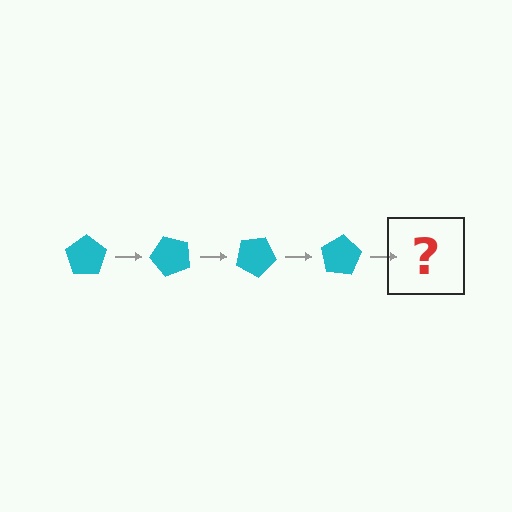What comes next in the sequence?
The next element should be a cyan pentagon rotated 200 degrees.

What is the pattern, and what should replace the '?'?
The pattern is that the pentagon rotates 50 degrees each step. The '?' should be a cyan pentagon rotated 200 degrees.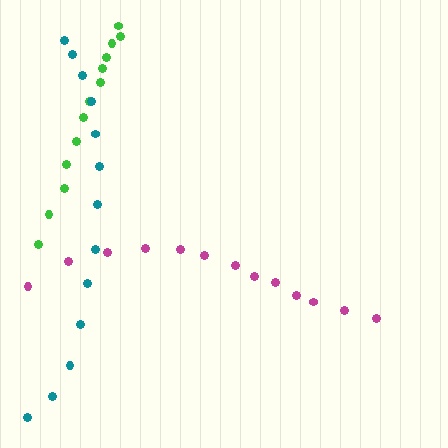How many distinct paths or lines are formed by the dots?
There are 3 distinct paths.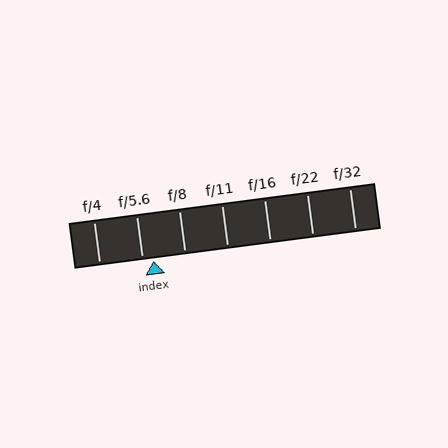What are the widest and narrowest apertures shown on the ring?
The widest aperture shown is f/4 and the narrowest is f/32.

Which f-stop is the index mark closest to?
The index mark is closest to f/5.6.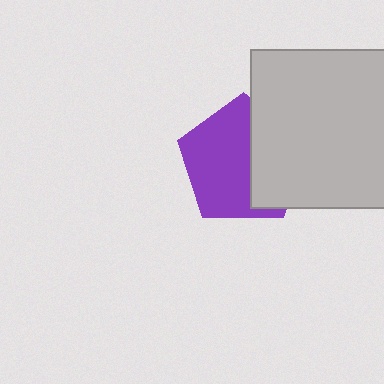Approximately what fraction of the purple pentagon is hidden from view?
Roughly 41% of the purple pentagon is hidden behind the light gray square.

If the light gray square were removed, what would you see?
You would see the complete purple pentagon.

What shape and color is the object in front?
The object in front is a light gray square.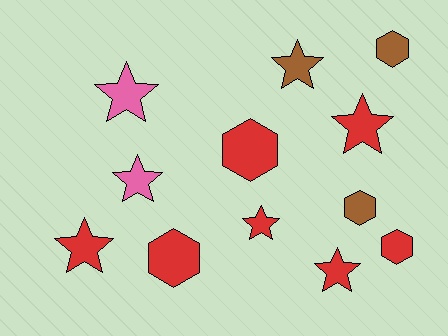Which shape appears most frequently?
Star, with 7 objects.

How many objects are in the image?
There are 12 objects.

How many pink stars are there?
There are 2 pink stars.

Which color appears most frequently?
Red, with 7 objects.